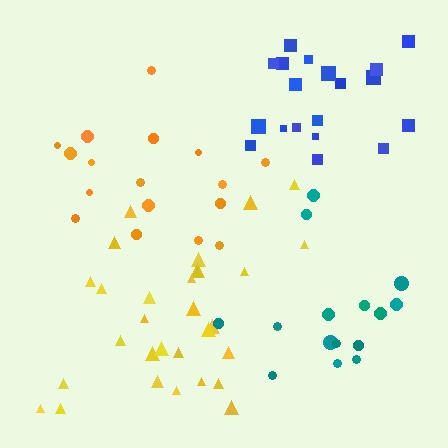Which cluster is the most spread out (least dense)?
Orange.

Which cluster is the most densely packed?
Blue.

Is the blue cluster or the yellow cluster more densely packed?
Blue.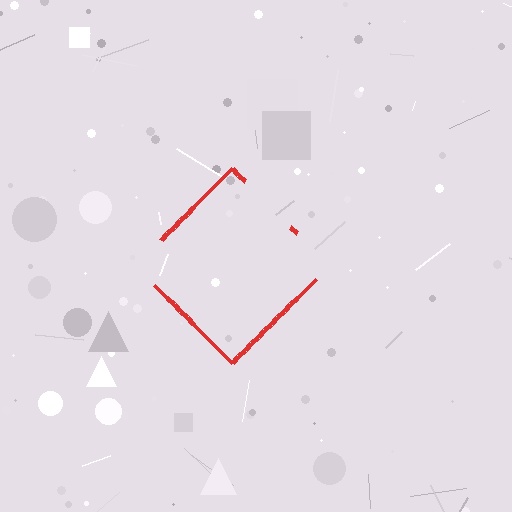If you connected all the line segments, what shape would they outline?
They would outline a diamond.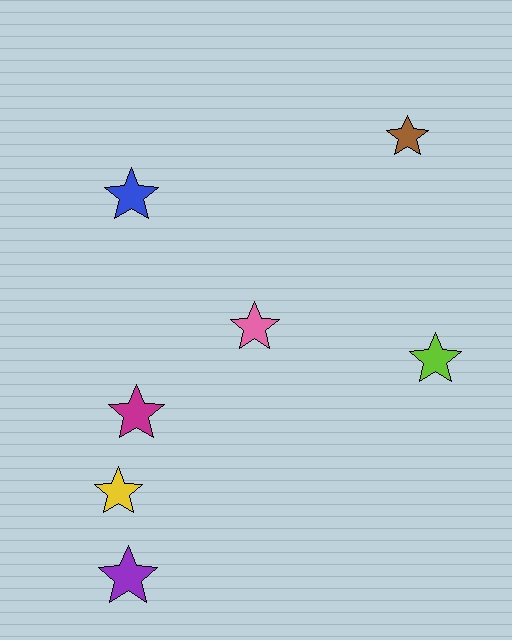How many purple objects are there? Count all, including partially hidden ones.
There is 1 purple object.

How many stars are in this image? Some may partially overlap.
There are 7 stars.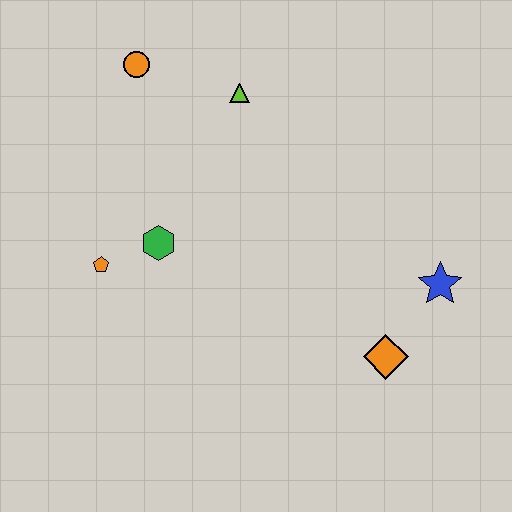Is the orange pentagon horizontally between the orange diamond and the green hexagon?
No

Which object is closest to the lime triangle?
The orange circle is closest to the lime triangle.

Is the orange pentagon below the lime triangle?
Yes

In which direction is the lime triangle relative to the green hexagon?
The lime triangle is above the green hexagon.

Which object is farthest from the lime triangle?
The orange diamond is farthest from the lime triangle.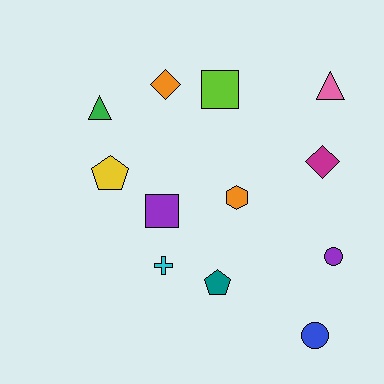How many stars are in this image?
There are no stars.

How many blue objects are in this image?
There is 1 blue object.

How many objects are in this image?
There are 12 objects.